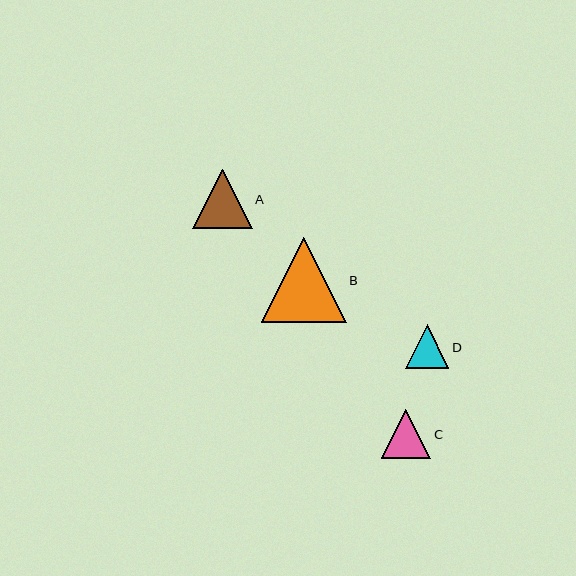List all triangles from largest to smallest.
From largest to smallest: B, A, C, D.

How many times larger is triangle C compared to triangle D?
Triangle C is approximately 1.1 times the size of triangle D.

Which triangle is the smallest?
Triangle D is the smallest with a size of approximately 44 pixels.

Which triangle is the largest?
Triangle B is the largest with a size of approximately 85 pixels.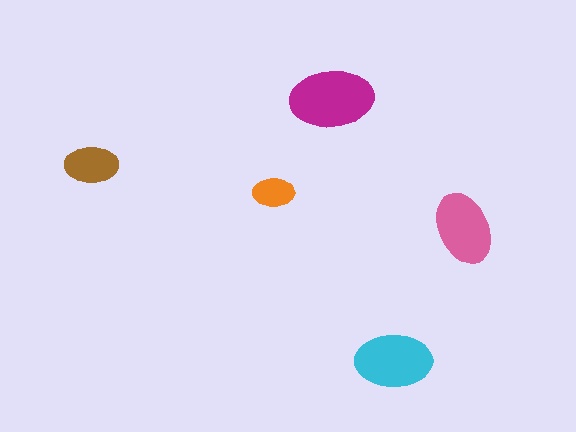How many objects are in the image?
There are 5 objects in the image.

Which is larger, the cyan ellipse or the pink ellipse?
The cyan one.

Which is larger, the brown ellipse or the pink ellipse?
The pink one.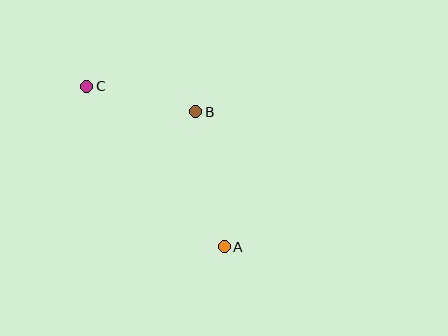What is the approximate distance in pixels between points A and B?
The distance between A and B is approximately 138 pixels.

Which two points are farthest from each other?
Points A and C are farthest from each other.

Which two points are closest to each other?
Points B and C are closest to each other.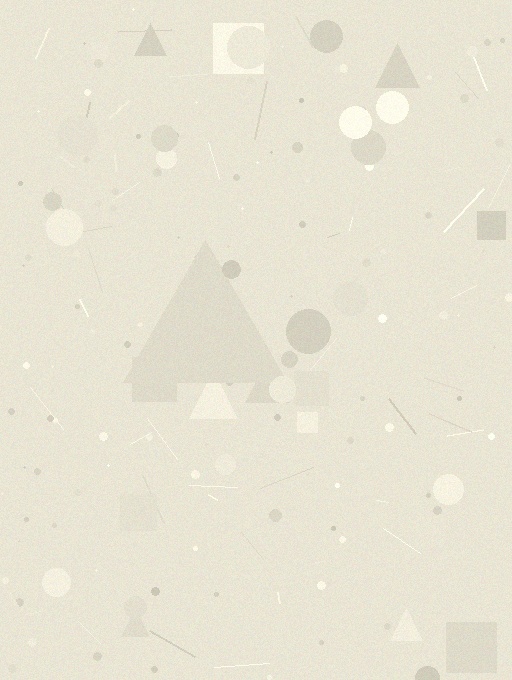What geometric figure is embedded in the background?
A triangle is embedded in the background.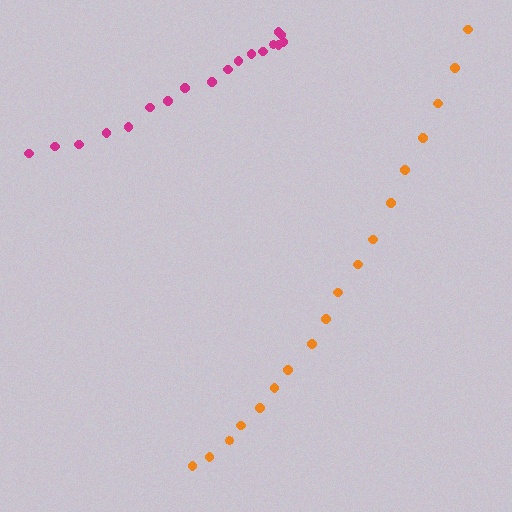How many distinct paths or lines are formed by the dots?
There are 2 distinct paths.